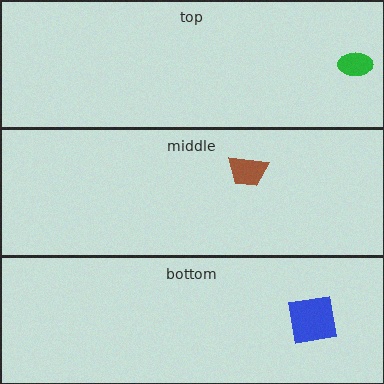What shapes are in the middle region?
The brown trapezoid.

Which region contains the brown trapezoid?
The middle region.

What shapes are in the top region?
The green ellipse.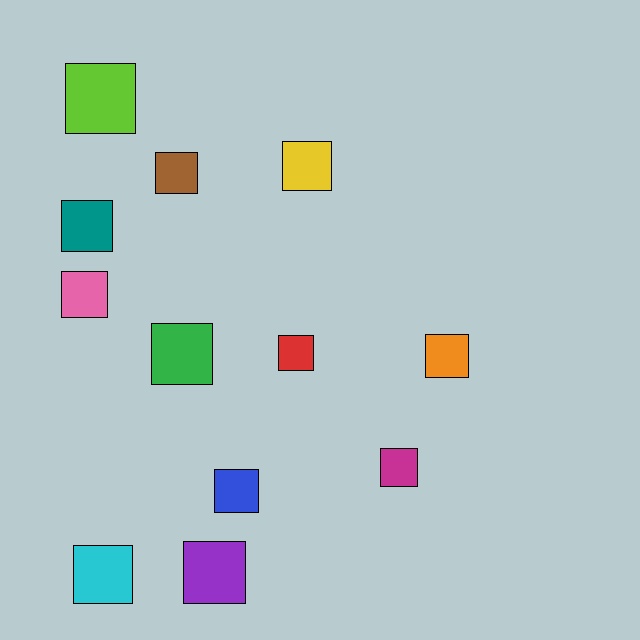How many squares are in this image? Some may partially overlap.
There are 12 squares.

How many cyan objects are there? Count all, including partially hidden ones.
There is 1 cyan object.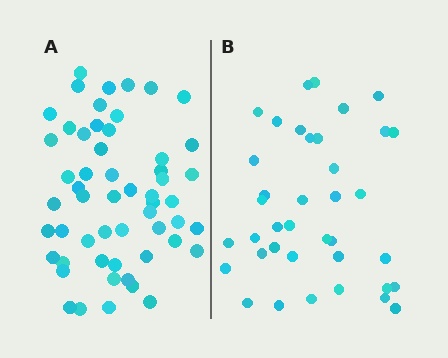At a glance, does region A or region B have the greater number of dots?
Region A (the left region) has more dots.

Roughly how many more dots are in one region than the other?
Region A has approximately 15 more dots than region B.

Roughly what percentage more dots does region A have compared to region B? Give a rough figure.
About 45% more.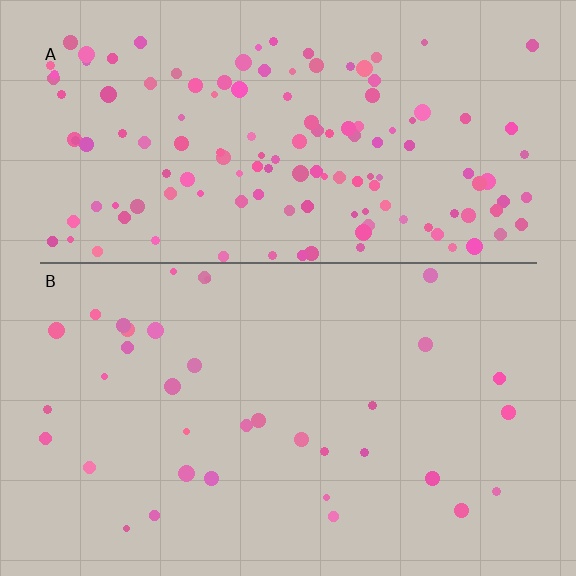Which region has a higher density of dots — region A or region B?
A (the top).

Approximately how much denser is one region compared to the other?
Approximately 3.9× — region A over region B.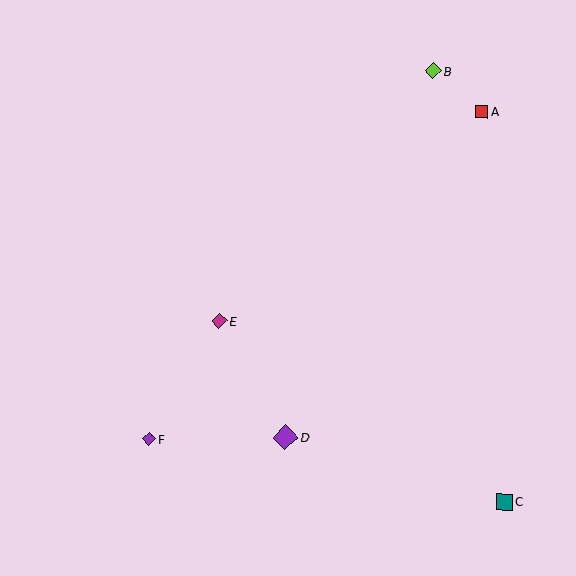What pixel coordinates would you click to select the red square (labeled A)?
Click at (482, 111) to select the red square A.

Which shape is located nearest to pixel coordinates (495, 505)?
The teal square (labeled C) at (504, 502) is nearest to that location.